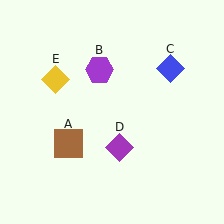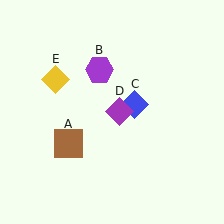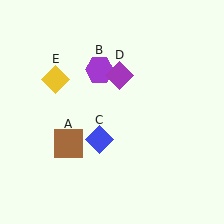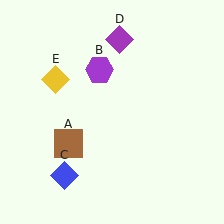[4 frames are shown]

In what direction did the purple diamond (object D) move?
The purple diamond (object D) moved up.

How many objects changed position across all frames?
2 objects changed position: blue diamond (object C), purple diamond (object D).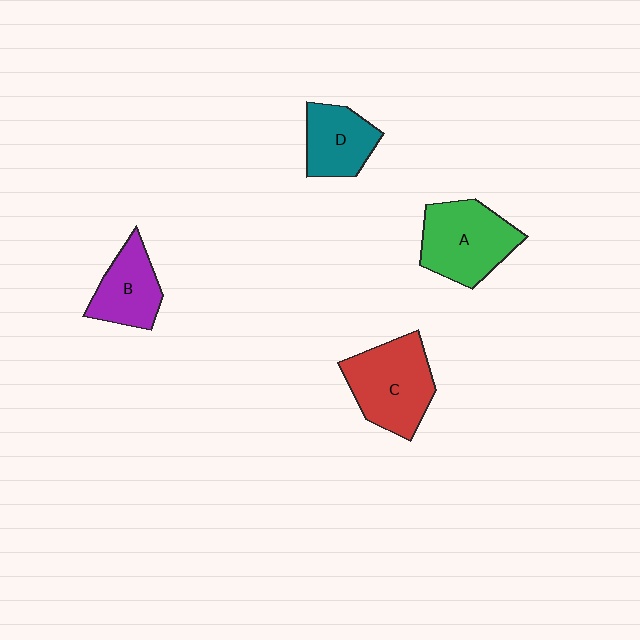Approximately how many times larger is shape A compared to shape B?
Approximately 1.4 times.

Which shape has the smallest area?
Shape D (teal).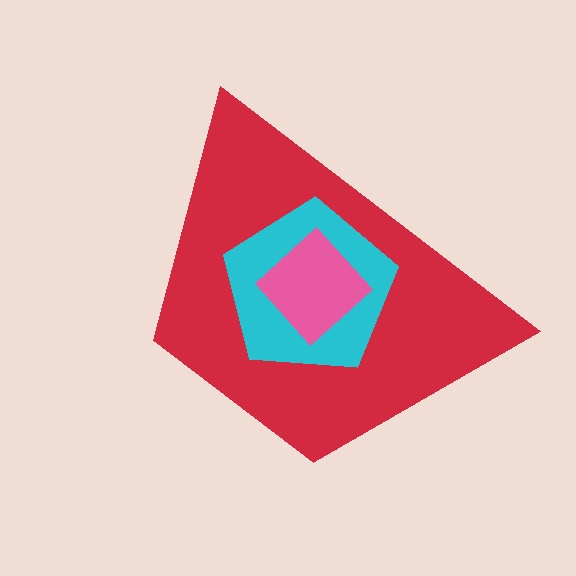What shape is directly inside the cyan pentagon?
The pink diamond.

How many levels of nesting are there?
3.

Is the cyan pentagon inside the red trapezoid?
Yes.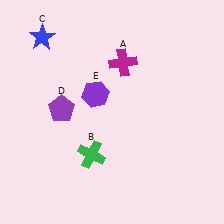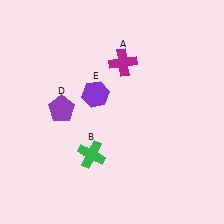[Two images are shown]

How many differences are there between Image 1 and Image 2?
There is 1 difference between the two images.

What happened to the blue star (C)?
The blue star (C) was removed in Image 2. It was in the top-left area of Image 1.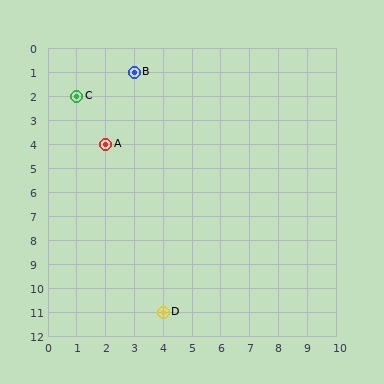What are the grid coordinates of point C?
Point C is at grid coordinates (1, 2).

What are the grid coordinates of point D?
Point D is at grid coordinates (4, 11).